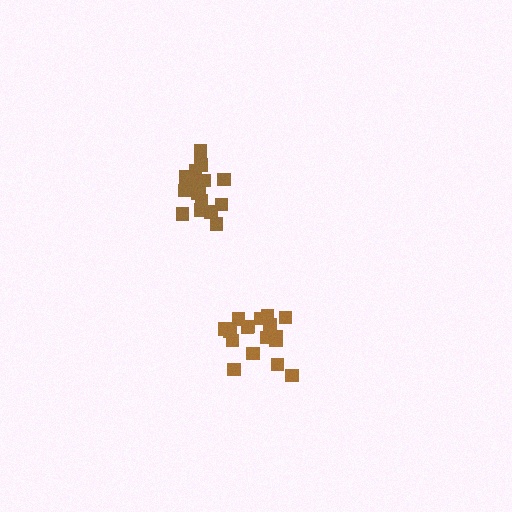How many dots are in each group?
Group 1: 16 dots, Group 2: 18 dots (34 total).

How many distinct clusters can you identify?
There are 2 distinct clusters.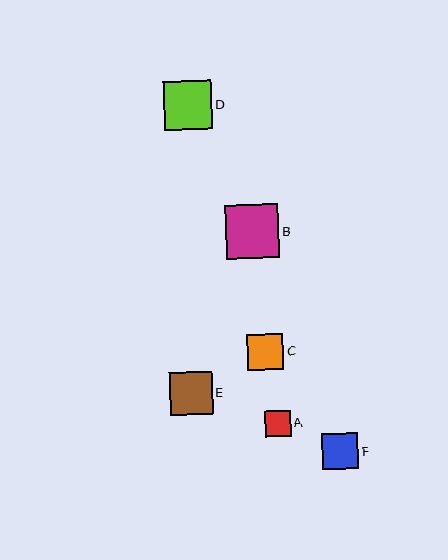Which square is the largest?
Square B is the largest with a size of approximately 54 pixels.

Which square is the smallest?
Square A is the smallest with a size of approximately 26 pixels.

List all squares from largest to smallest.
From largest to smallest: B, D, E, C, F, A.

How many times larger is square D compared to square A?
Square D is approximately 1.9 times the size of square A.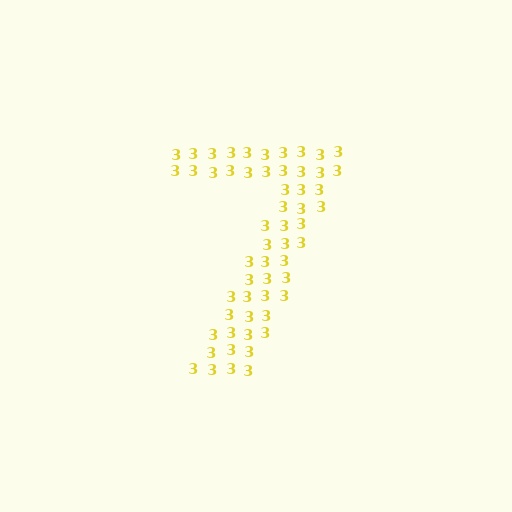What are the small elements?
The small elements are digit 3's.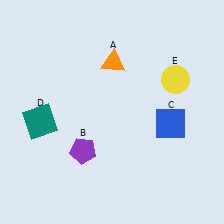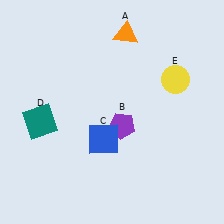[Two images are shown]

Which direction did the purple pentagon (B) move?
The purple pentagon (B) moved right.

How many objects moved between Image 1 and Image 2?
3 objects moved between the two images.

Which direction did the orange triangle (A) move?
The orange triangle (A) moved up.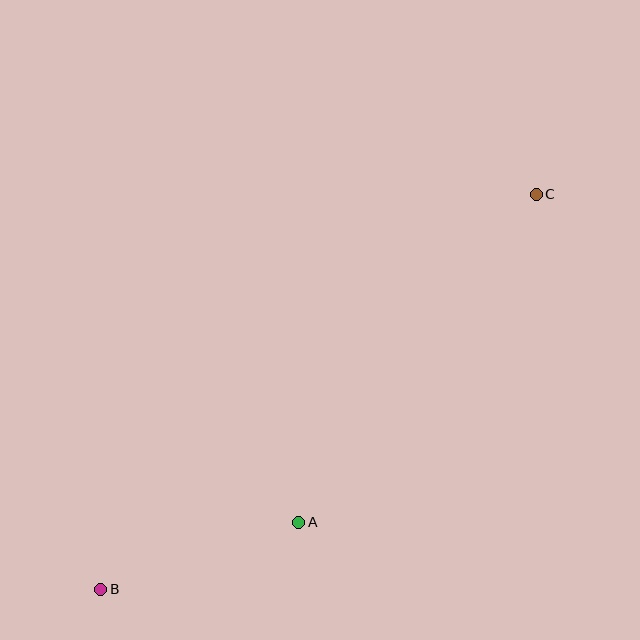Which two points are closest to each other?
Points A and B are closest to each other.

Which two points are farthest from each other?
Points B and C are farthest from each other.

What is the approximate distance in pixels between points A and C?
The distance between A and C is approximately 405 pixels.